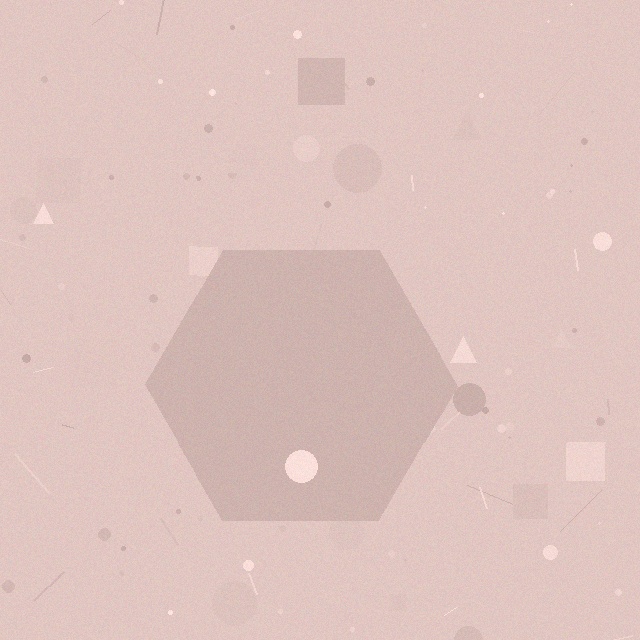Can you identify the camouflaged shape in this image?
The camouflaged shape is a hexagon.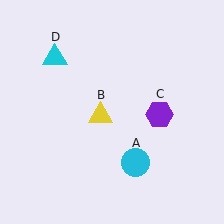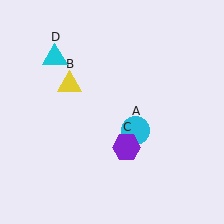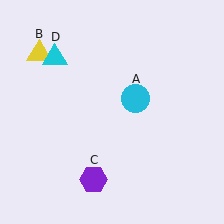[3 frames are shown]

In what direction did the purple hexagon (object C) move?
The purple hexagon (object C) moved down and to the left.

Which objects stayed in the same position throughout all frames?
Cyan triangle (object D) remained stationary.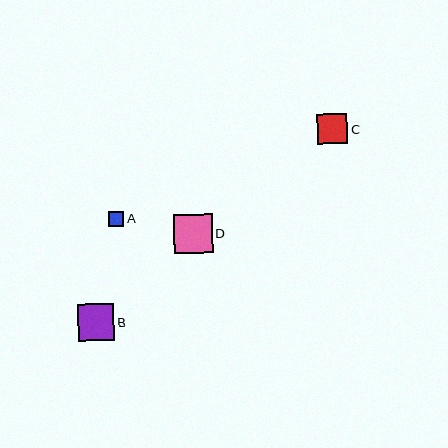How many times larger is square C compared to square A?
Square C is approximately 2.0 times the size of square A.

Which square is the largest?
Square D is the largest with a size of approximately 38 pixels.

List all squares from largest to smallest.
From largest to smallest: D, B, C, A.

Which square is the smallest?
Square A is the smallest with a size of approximately 15 pixels.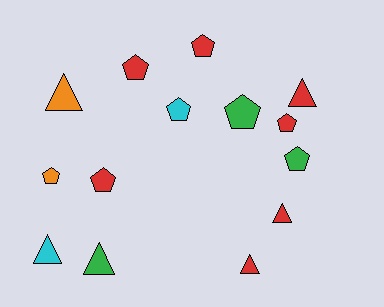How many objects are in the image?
There are 14 objects.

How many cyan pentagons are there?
There is 1 cyan pentagon.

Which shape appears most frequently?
Pentagon, with 8 objects.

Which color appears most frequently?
Red, with 7 objects.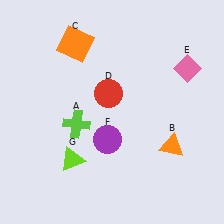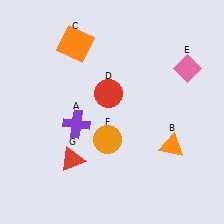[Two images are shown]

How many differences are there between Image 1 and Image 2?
There are 3 differences between the two images.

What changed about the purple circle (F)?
In Image 1, F is purple. In Image 2, it changed to orange.